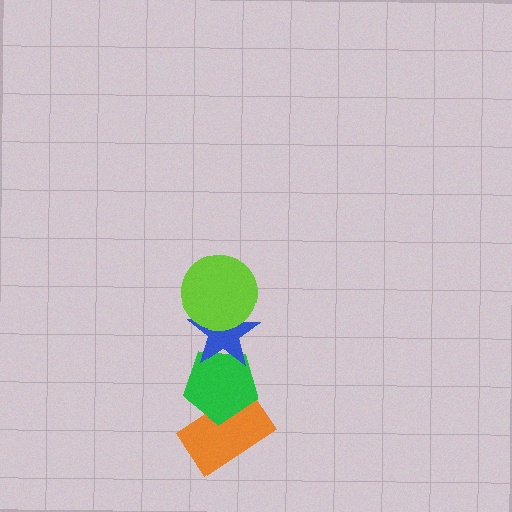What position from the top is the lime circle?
The lime circle is 1st from the top.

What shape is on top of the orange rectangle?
The green pentagon is on top of the orange rectangle.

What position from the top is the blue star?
The blue star is 2nd from the top.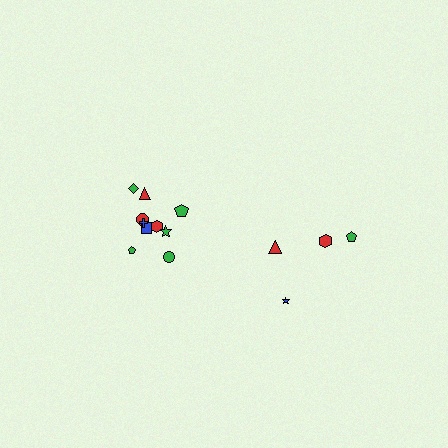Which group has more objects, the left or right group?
The left group.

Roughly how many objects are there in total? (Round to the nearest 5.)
Roughly 15 objects in total.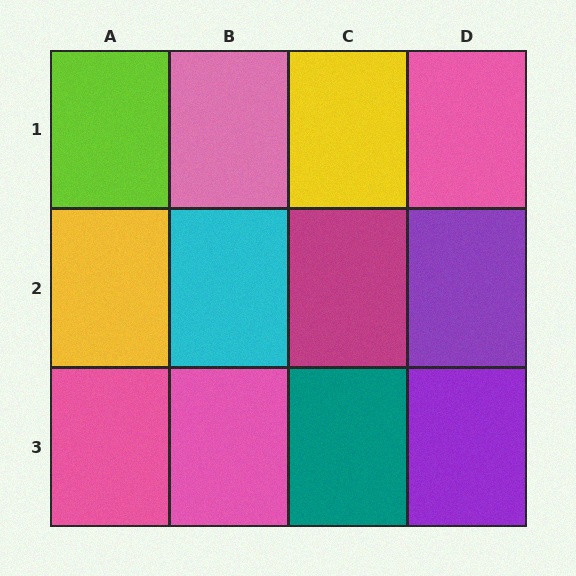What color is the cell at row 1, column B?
Pink.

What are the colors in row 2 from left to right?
Yellow, cyan, magenta, purple.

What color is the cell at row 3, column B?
Pink.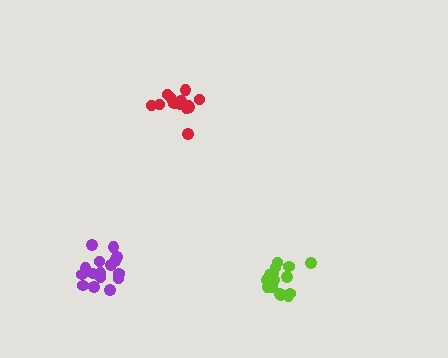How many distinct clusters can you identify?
There are 3 distinct clusters.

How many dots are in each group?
Group 1: 13 dots, Group 2: 15 dots, Group 3: 16 dots (44 total).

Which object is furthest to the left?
The purple cluster is leftmost.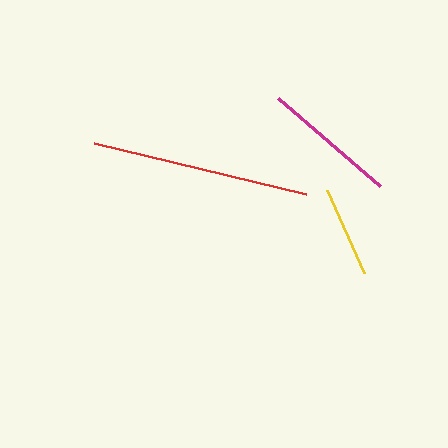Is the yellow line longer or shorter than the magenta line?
The magenta line is longer than the yellow line.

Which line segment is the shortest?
The yellow line is the shortest at approximately 91 pixels.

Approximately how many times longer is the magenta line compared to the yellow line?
The magenta line is approximately 1.5 times the length of the yellow line.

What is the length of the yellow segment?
The yellow segment is approximately 91 pixels long.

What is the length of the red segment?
The red segment is approximately 217 pixels long.